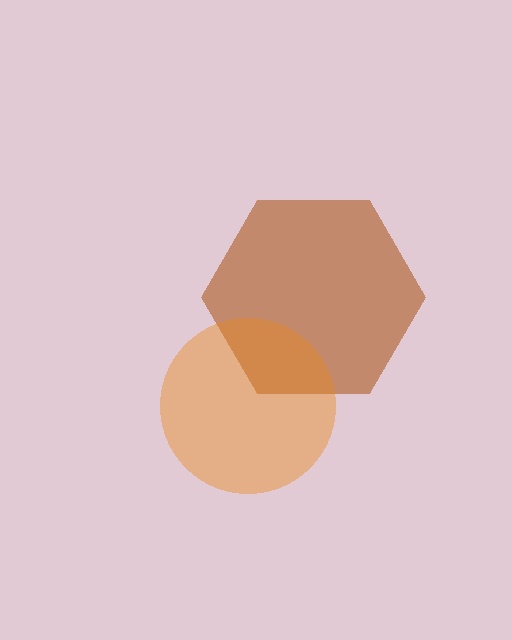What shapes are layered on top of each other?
The layered shapes are: a brown hexagon, an orange circle.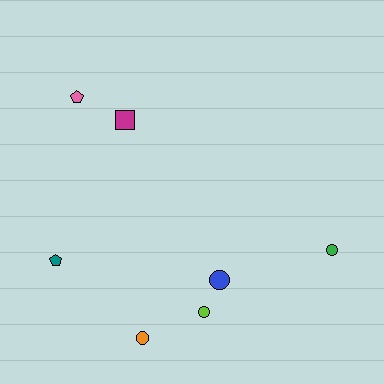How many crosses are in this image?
There are no crosses.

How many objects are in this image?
There are 7 objects.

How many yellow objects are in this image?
There are no yellow objects.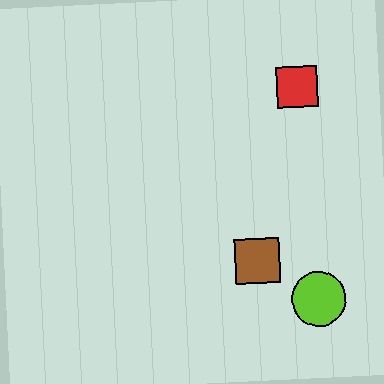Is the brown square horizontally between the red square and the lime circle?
No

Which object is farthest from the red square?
The lime circle is farthest from the red square.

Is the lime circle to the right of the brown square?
Yes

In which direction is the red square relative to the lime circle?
The red square is above the lime circle.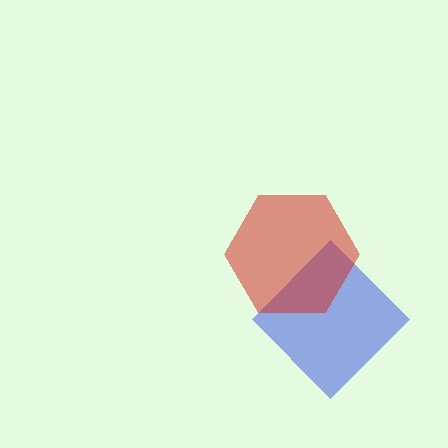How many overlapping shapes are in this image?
There are 2 overlapping shapes in the image.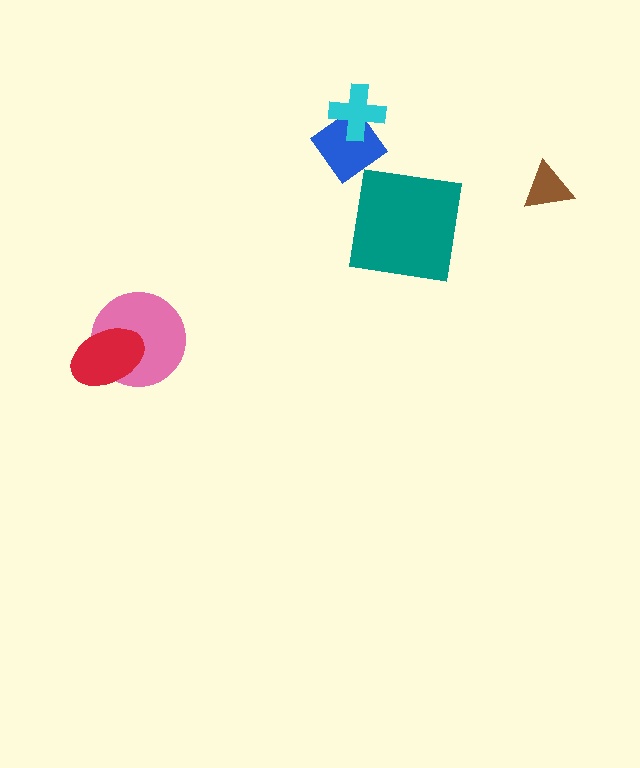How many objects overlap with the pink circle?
1 object overlaps with the pink circle.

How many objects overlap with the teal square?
0 objects overlap with the teal square.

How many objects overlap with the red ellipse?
1 object overlaps with the red ellipse.